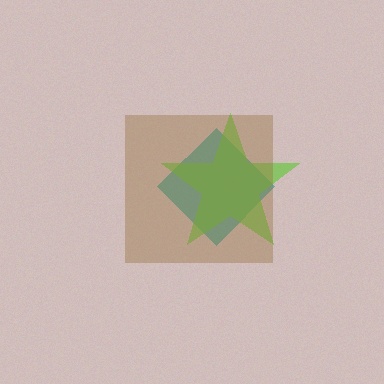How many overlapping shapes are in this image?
There are 3 overlapping shapes in the image.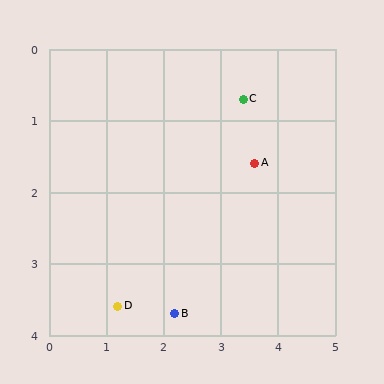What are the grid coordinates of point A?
Point A is at approximately (3.6, 1.6).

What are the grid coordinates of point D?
Point D is at approximately (1.2, 3.6).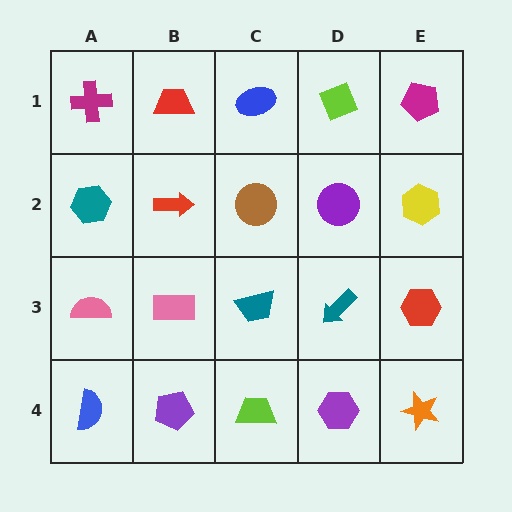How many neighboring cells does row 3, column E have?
3.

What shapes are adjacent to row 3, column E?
A yellow hexagon (row 2, column E), an orange star (row 4, column E), a teal arrow (row 3, column D).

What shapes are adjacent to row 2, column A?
A magenta cross (row 1, column A), a pink semicircle (row 3, column A), a red arrow (row 2, column B).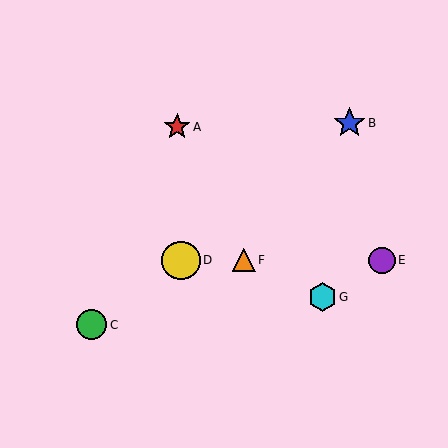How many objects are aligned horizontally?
3 objects (D, E, F) are aligned horizontally.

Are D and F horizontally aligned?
Yes, both are at y≈260.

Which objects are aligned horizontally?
Objects D, E, F are aligned horizontally.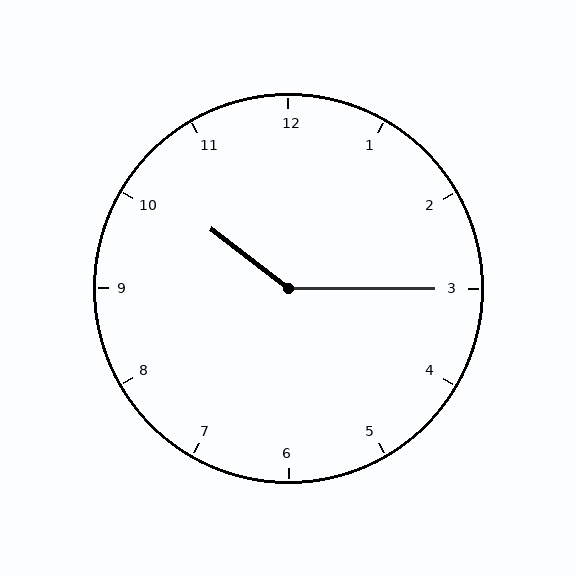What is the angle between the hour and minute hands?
Approximately 142 degrees.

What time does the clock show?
10:15.